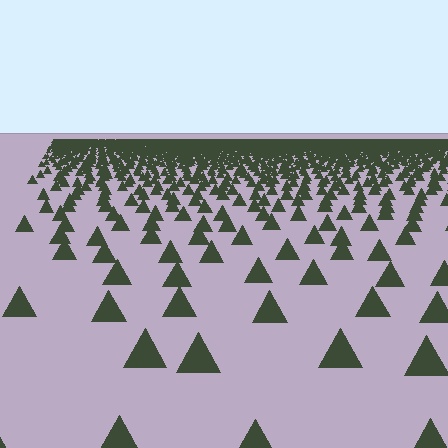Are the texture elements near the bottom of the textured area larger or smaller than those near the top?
Larger. Near the bottom, elements are closer to the viewer and appear at a bigger on-screen size.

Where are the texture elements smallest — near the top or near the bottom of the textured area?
Near the top.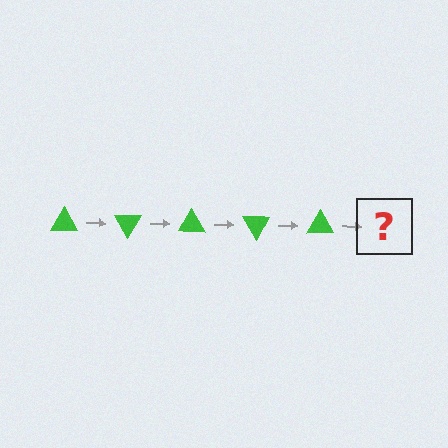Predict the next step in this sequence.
The next step is a green triangle rotated 300 degrees.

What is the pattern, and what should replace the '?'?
The pattern is that the triangle rotates 60 degrees each step. The '?' should be a green triangle rotated 300 degrees.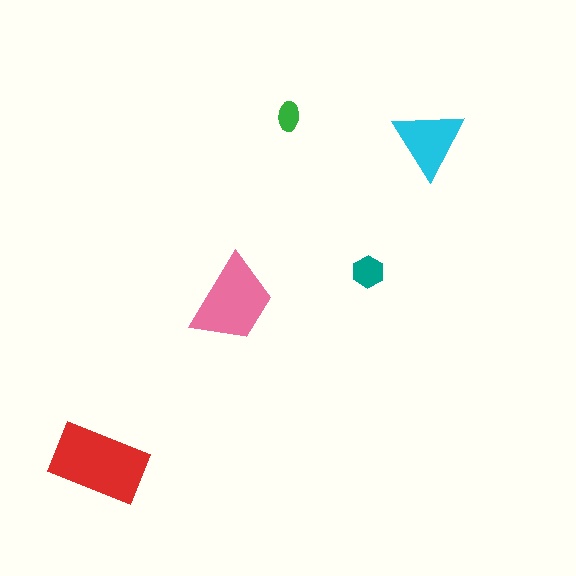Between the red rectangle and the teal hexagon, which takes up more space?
The red rectangle.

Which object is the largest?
The red rectangle.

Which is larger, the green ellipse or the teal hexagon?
The teal hexagon.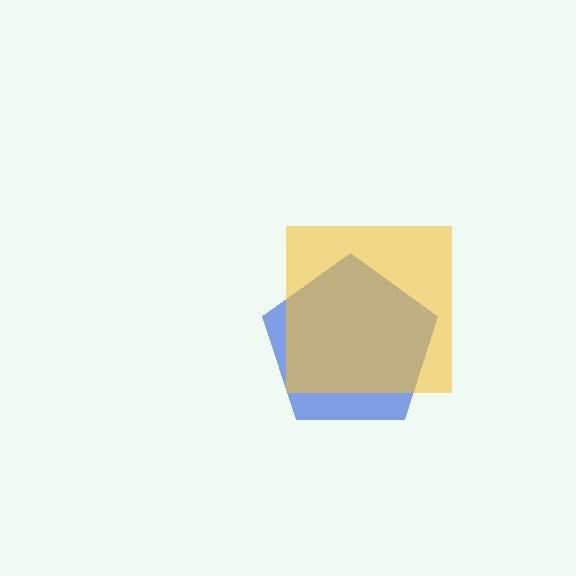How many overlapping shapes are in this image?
There are 2 overlapping shapes in the image.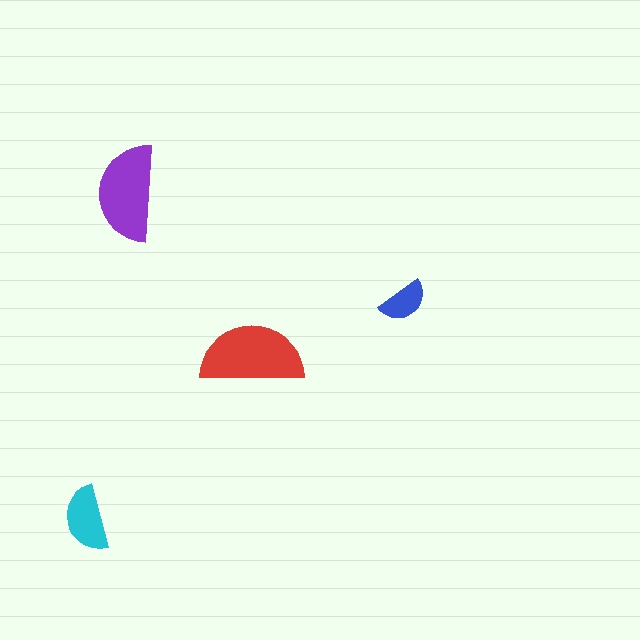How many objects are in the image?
There are 4 objects in the image.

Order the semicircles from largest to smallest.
the red one, the purple one, the cyan one, the blue one.